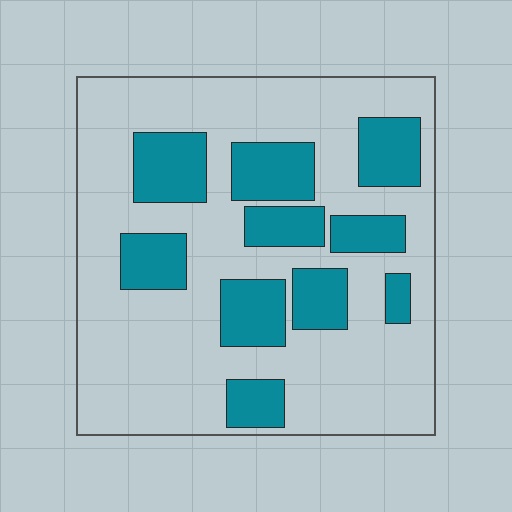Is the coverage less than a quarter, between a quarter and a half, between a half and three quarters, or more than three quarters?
Between a quarter and a half.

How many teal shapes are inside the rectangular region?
10.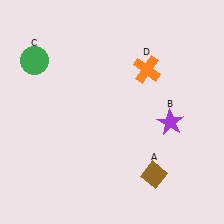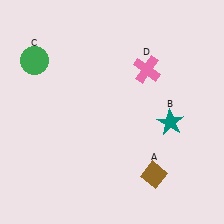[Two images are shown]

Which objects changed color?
B changed from purple to teal. D changed from orange to pink.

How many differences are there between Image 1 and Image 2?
There are 2 differences between the two images.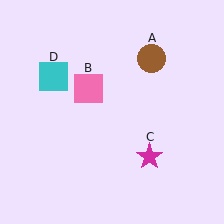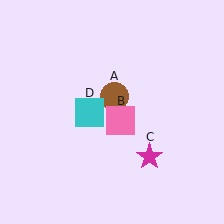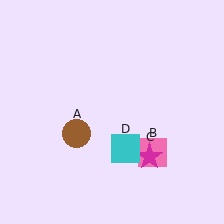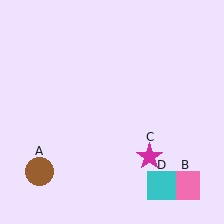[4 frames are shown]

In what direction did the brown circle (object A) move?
The brown circle (object A) moved down and to the left.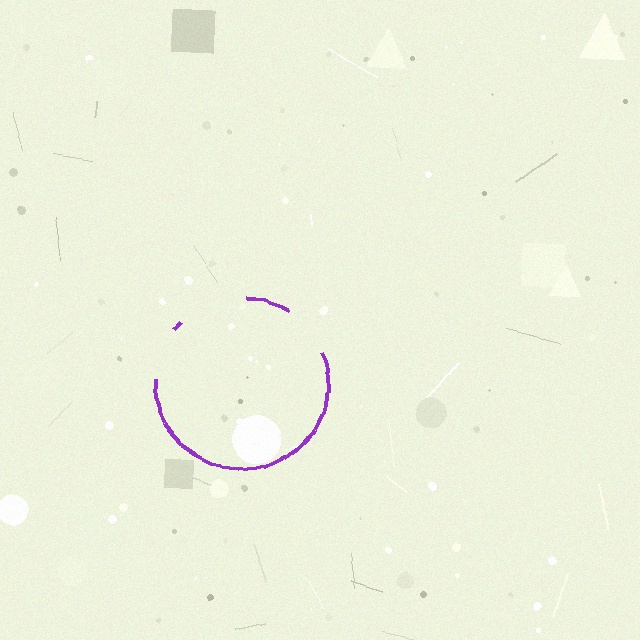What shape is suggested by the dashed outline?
The dashed outline suggests a circle.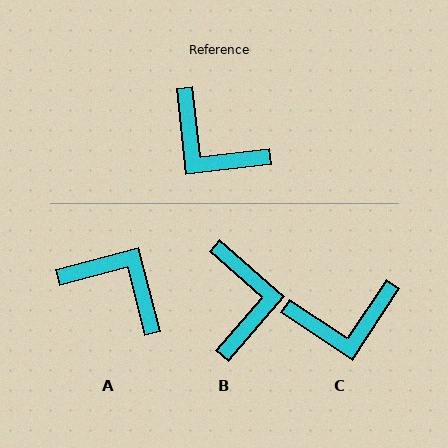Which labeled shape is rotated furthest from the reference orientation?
A, about 171 degrees away.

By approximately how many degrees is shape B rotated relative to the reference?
Approximately 133 degrees counter-clockwise.